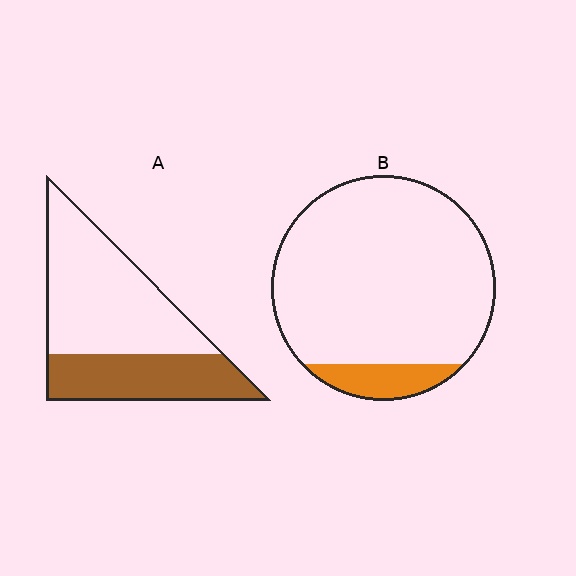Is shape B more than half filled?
No.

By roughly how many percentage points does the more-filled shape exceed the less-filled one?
By roughly 25 percentage points (A over B).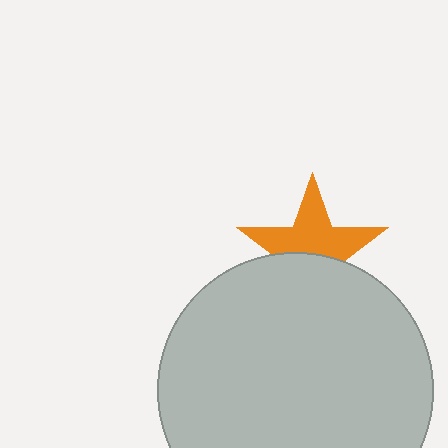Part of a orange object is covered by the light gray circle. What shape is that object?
It is a star.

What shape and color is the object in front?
The object in front is a light gray circle.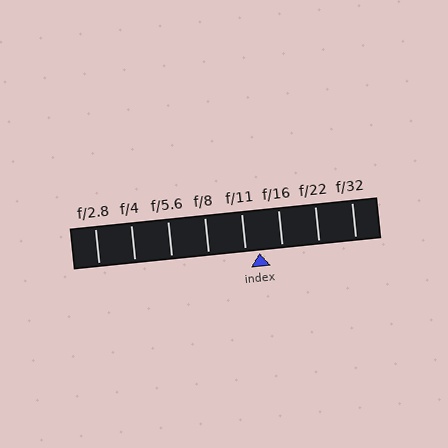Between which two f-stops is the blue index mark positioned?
The index mark is between f/11 and f/16.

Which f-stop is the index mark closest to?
The index mark is closest to f/11.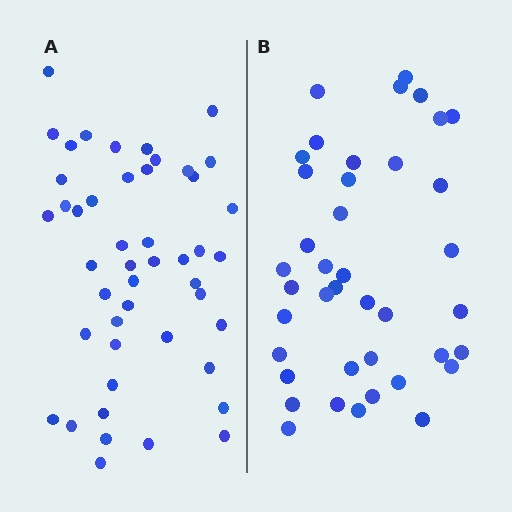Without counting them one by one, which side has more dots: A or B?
Region A (the left region) has more dots.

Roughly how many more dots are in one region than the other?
Region A has roughly 8 or so more dots than region B.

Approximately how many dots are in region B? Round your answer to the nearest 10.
About 40 dots.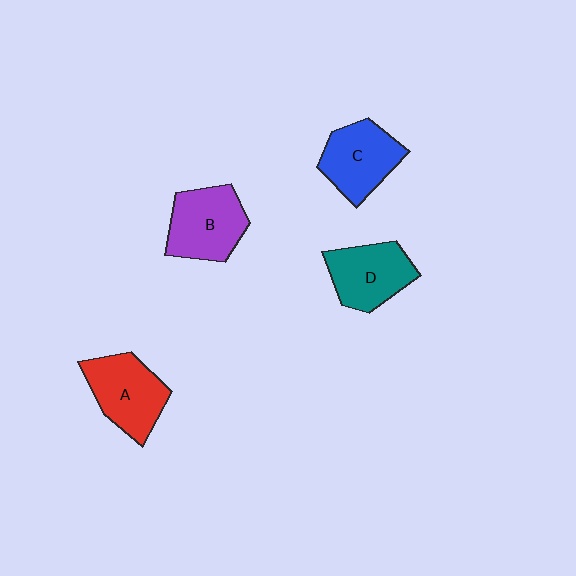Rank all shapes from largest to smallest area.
From largest to smallest: B (purple), A (red), C (blue), D (teal).